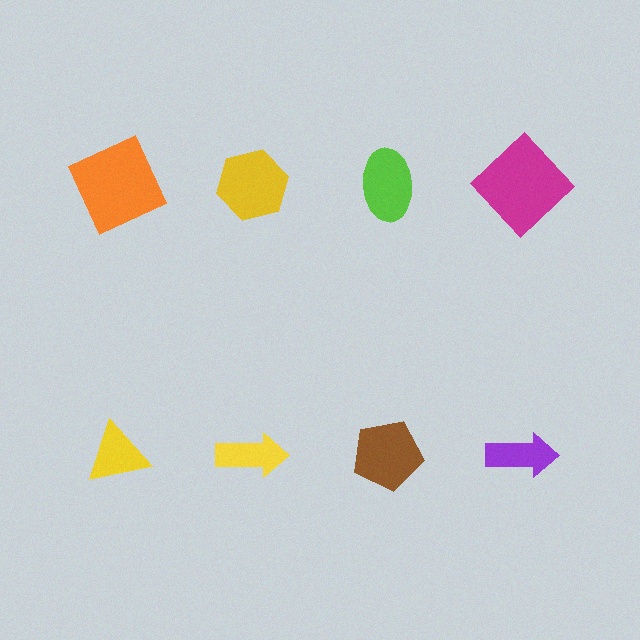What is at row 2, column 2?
A yellow arrow.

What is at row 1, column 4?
A magenta diamond.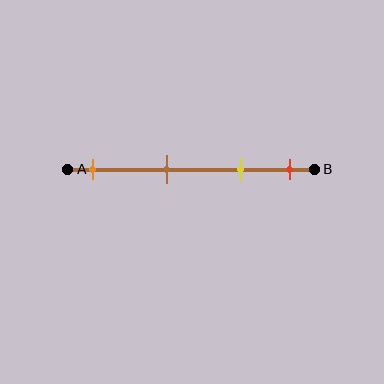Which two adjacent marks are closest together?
The yellow and red marks are the closest adjacent pair.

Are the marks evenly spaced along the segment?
No, the marks are not evenly spaced.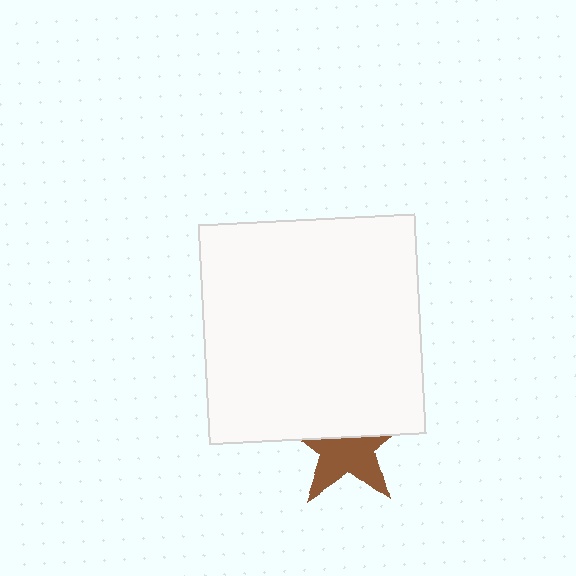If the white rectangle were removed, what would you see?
You would see the complete brown star.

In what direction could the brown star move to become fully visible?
The brown star could move down. That would shift it out from behind the white rectangle entirely.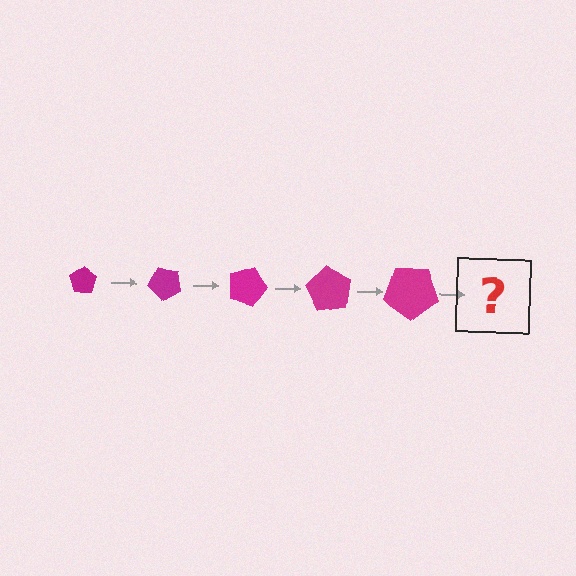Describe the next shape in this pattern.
It should be a pentagon, larger than the previous one and rotated 225 degrees from the start.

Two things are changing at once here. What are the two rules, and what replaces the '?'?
The two rules are that the pentagon grows larger each step and it rotates 45 degrees each step. The '?' should be a pentagon, larger than the previous one and rotated 225 degrees from the start.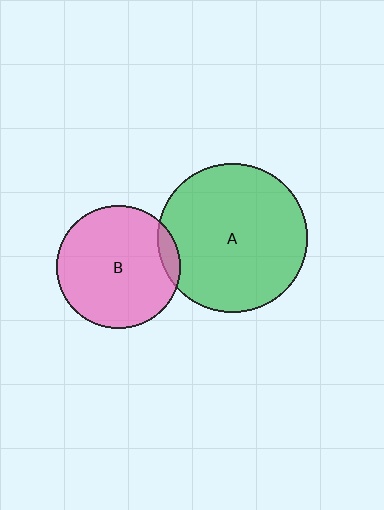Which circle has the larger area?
Circle A (green).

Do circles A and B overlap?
Yes.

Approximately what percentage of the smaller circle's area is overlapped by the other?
Approximately 5%.